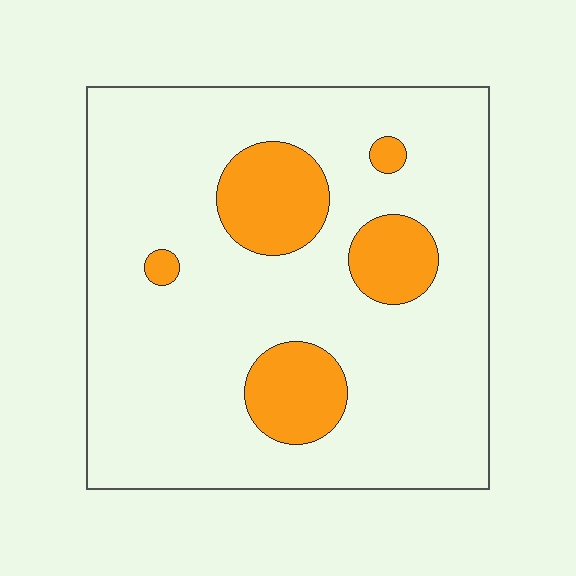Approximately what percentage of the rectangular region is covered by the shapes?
Approximately 15%.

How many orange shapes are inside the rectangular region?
5.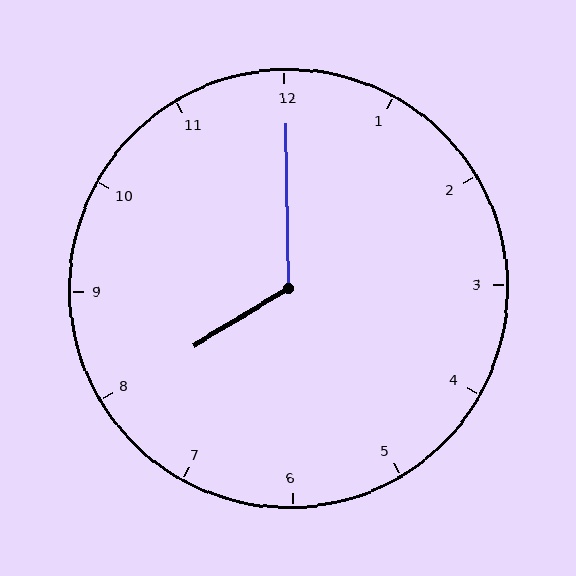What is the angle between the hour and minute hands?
Approximately 120 degrees.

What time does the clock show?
8:00.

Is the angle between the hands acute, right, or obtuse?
It is obtuse.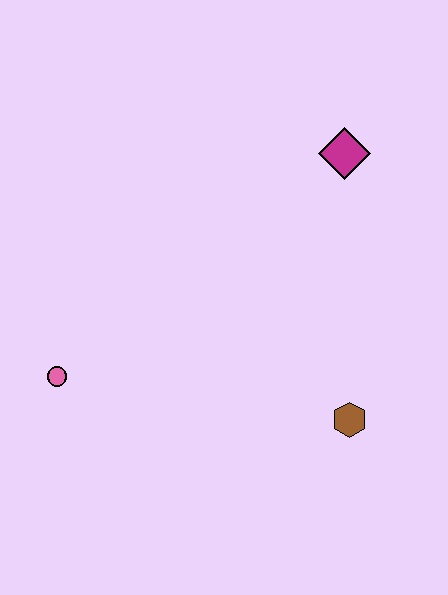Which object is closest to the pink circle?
The brown hexagon is closest to the pink circle.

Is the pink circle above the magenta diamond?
No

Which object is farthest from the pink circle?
The magenta diamond is farthest from the pink circle.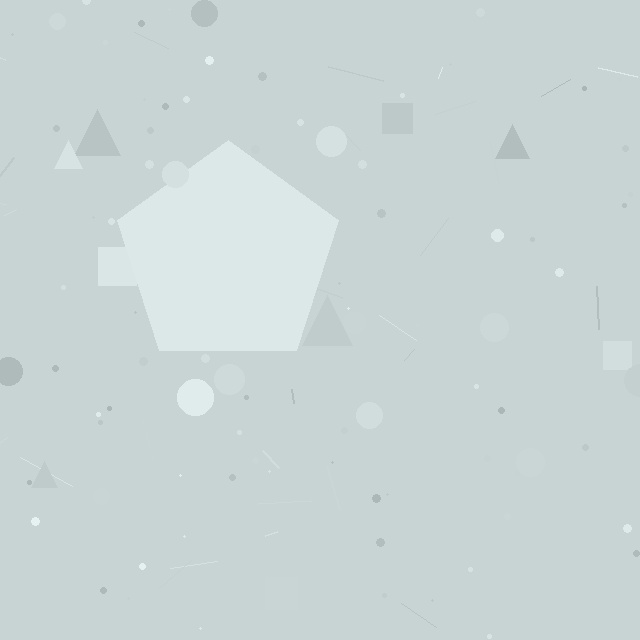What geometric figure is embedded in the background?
A pentagon is embedded in the background.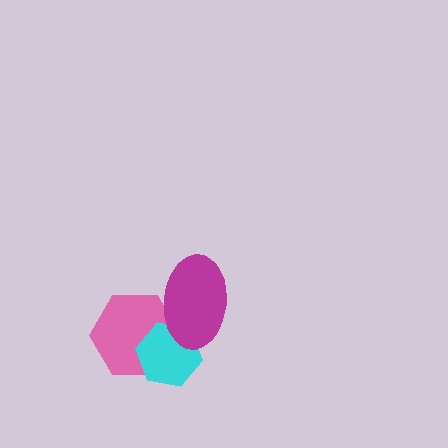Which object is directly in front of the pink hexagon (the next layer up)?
The cyan hexagon is directly in front of the pink hexagon.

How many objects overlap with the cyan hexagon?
2 objects overlap with the cyan hexagon.